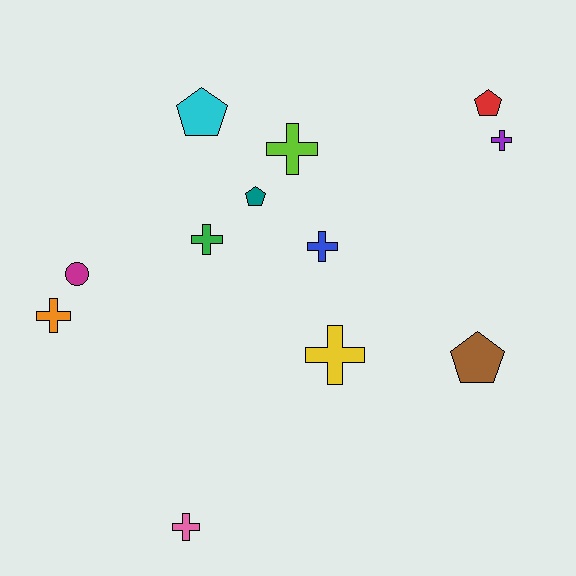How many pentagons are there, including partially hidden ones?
There are 4 pentagons.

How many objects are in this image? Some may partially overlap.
There are 12 objects.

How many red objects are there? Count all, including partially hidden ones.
There is 1 red object.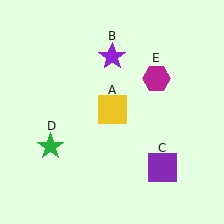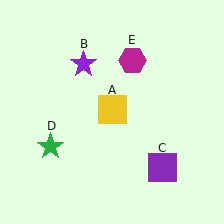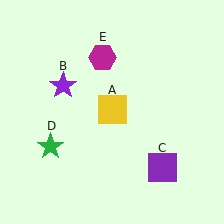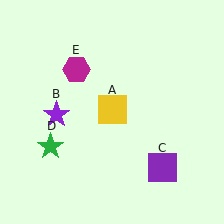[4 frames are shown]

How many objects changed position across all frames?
2 objects changed position: purple star (object B), magenta hexagon (object E).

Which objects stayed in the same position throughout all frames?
Yellow square (object A) and purple square (object C) and green star (object D) remained stationary.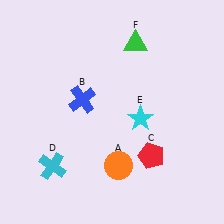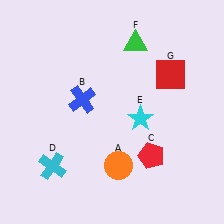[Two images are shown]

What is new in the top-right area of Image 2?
A red square (G) was added in the top-right area of Image 2.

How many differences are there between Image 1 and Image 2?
There is 1 difference between the two images.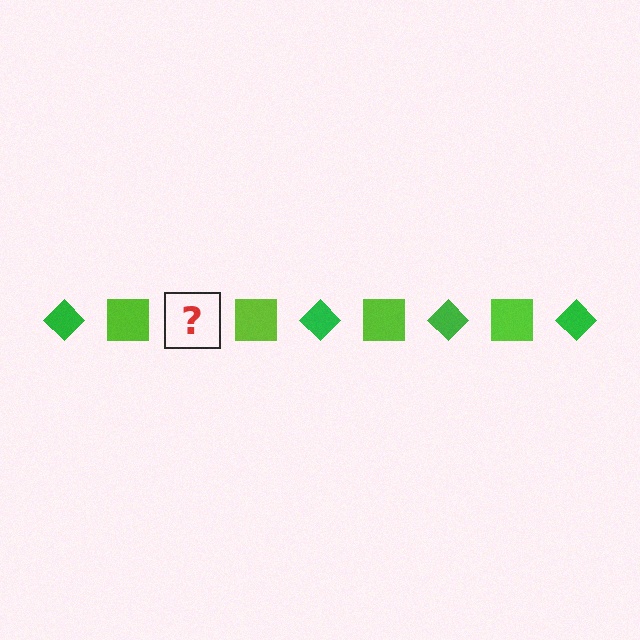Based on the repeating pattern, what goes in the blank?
The blank should be a green diamond.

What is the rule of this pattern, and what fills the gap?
The rule is that the pattern alternates between green diamond and lime square. The gap should be filled with a green diamond.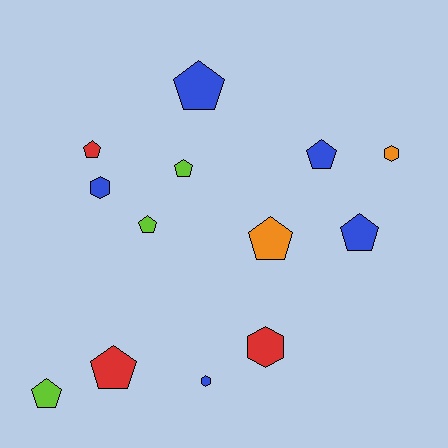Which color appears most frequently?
Blue, with 5 objects.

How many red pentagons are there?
There are 2 red pentagons.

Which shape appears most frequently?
Pentagon, with 9 objects.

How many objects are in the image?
There are 13 objects.